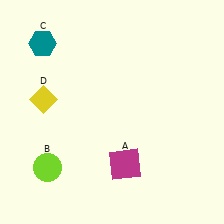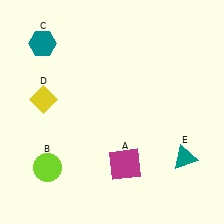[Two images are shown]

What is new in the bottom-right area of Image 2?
A teal triangle (E) was added in the bottom-right area of Image 2.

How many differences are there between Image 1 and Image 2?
There is 1 difference between the two images.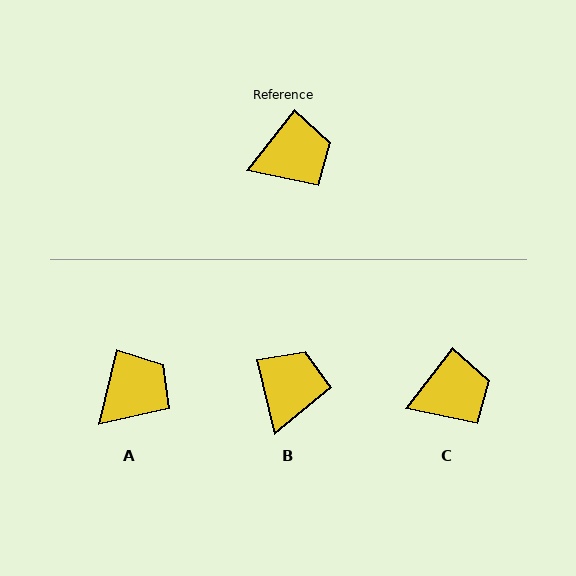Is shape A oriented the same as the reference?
No, it is off by about 24 degrees.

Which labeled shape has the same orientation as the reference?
C.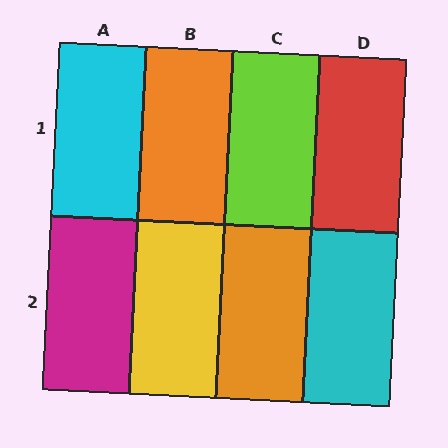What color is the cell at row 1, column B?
Orange.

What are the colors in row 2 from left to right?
Magenta, yellow, orange, cyan.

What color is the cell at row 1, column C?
Lime.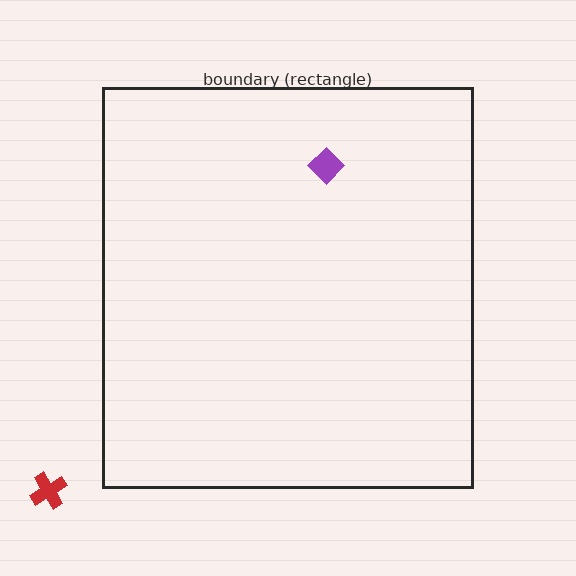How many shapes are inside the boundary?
1 inside, 1 outside.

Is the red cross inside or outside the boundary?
Outside.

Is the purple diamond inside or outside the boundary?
Inside.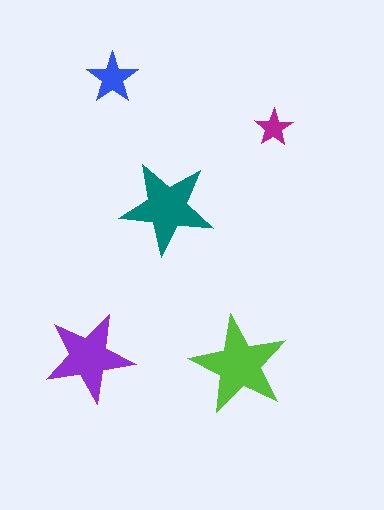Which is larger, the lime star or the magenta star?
The lime one.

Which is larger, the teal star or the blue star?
The teal one.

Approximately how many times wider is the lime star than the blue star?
About 2 times wider.